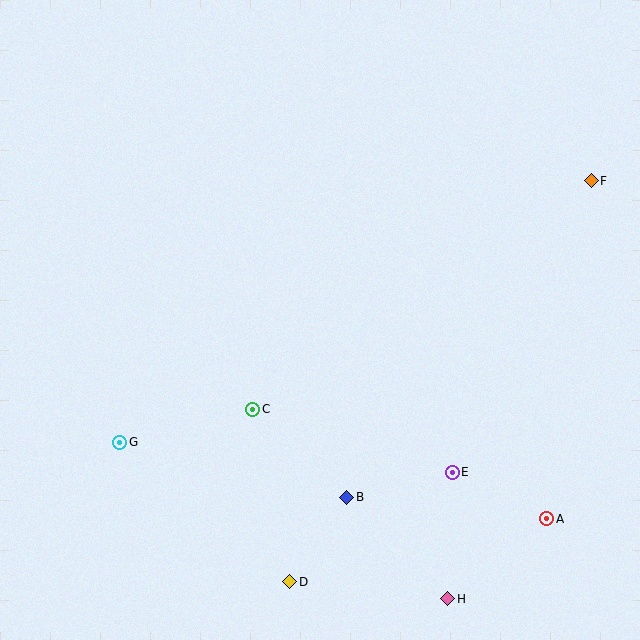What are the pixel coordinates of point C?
Point C is at (253, 409).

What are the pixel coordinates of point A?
Point A is at (547, 519).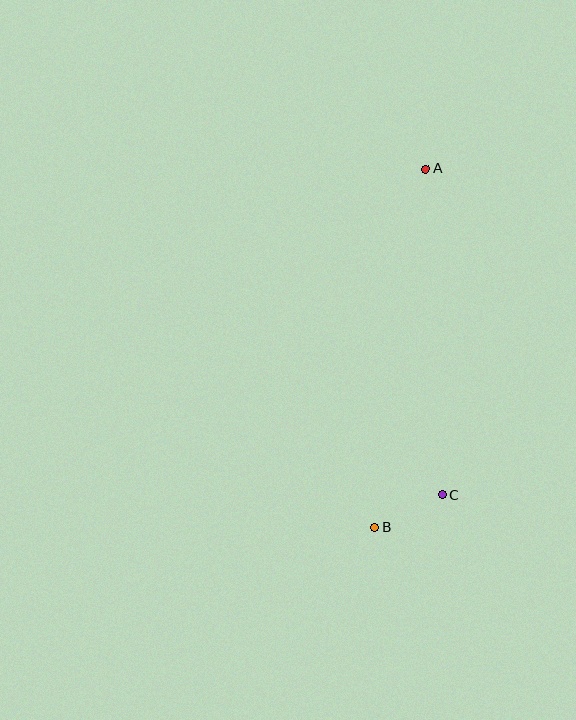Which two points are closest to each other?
Points B and C are closest to each other.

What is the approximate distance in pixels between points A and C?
The distance between A and C is approximately 327 pixels.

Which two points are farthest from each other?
Points A and B are farthest from each other.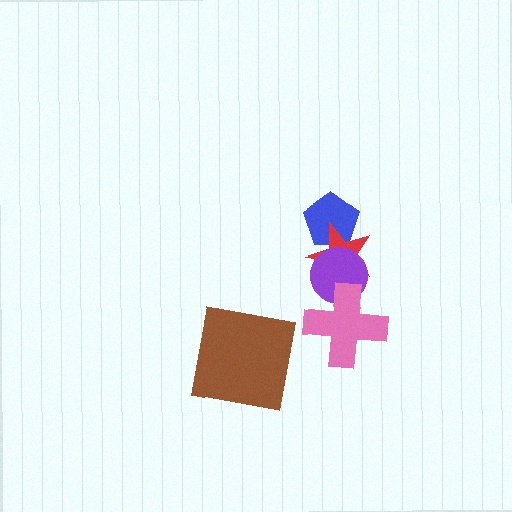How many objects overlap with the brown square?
0 objects overlap with the brown square.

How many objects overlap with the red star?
3 objects overlap with the red star.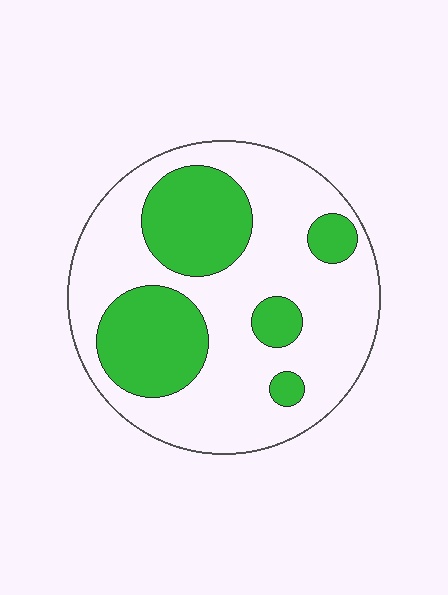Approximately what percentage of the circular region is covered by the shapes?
Approximately 30%.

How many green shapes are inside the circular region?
5.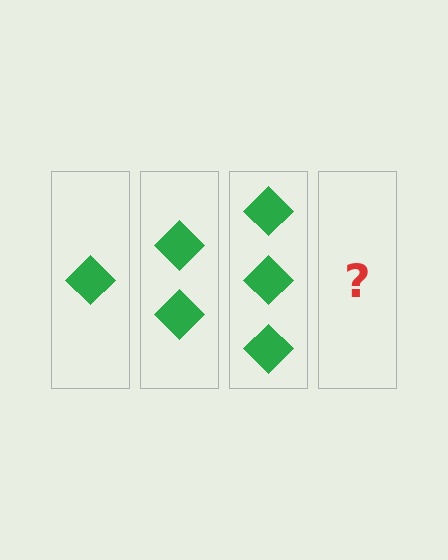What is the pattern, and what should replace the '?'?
The pattern is that each step adds one more diamond. The '?' should be 4 diamonds.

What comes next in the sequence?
The next element should be 4 diamonds.